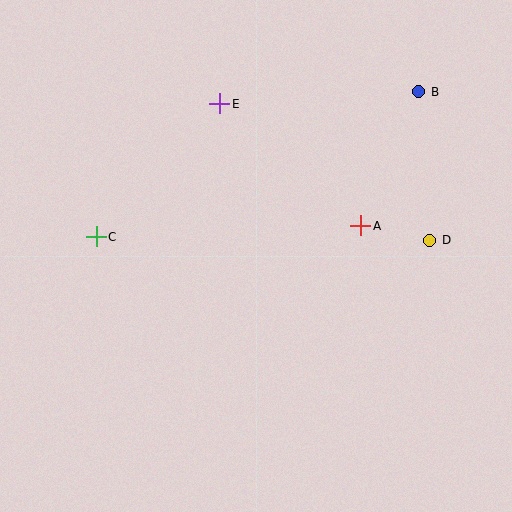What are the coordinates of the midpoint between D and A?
The midpoint between D and A is at (395, 233).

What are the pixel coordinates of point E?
Point E is at (220, 104).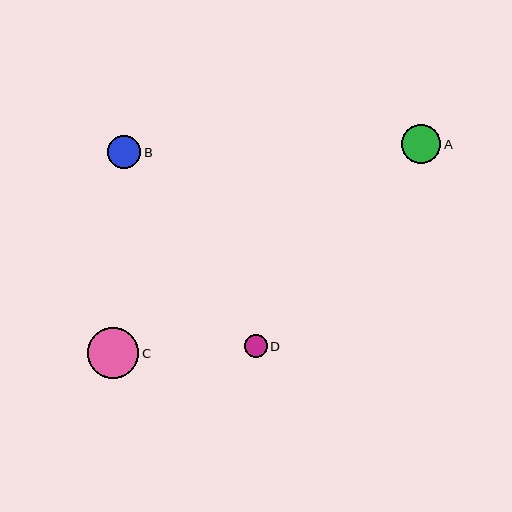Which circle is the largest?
Circle C is the largest with a size of approximately 51 pixels.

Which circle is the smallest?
Circle D is the smallest with a size of approximately 23 pixels.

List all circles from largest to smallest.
From largest to smallest: C, A, B, D.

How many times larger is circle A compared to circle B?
Circle A is approximately 1.2 times the size of circle B.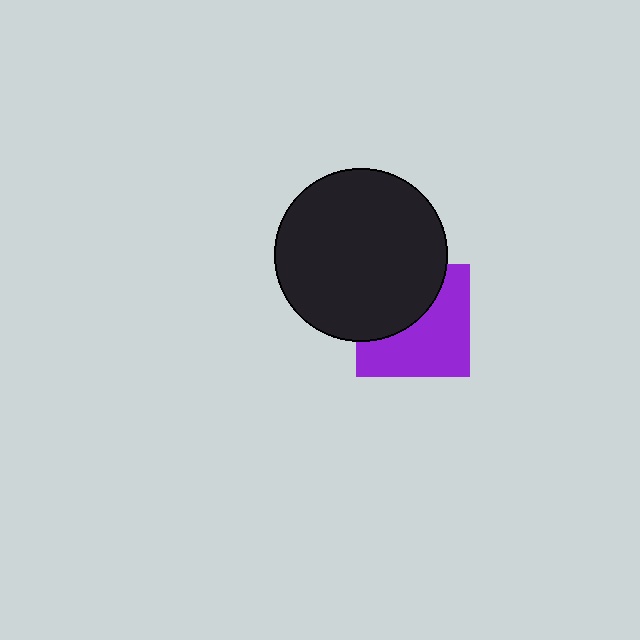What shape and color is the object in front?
The object in front is a black circle.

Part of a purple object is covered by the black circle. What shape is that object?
It is a square.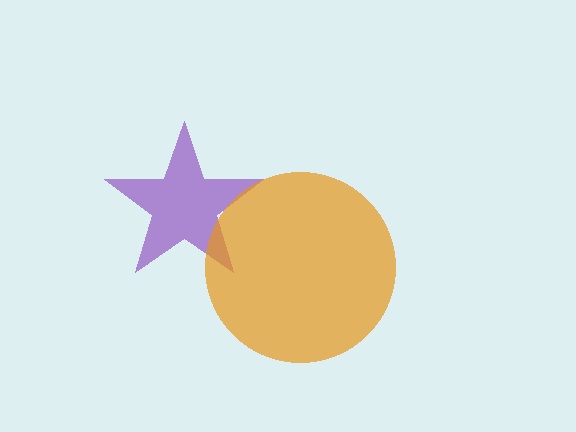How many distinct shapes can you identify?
There are 2 distinct shapes: a purple star, an orange circle.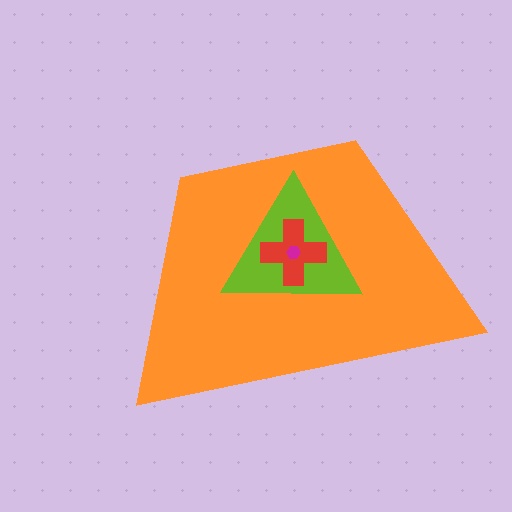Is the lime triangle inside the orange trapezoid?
Yes.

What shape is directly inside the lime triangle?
The red cross.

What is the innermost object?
The magenta hexagon.